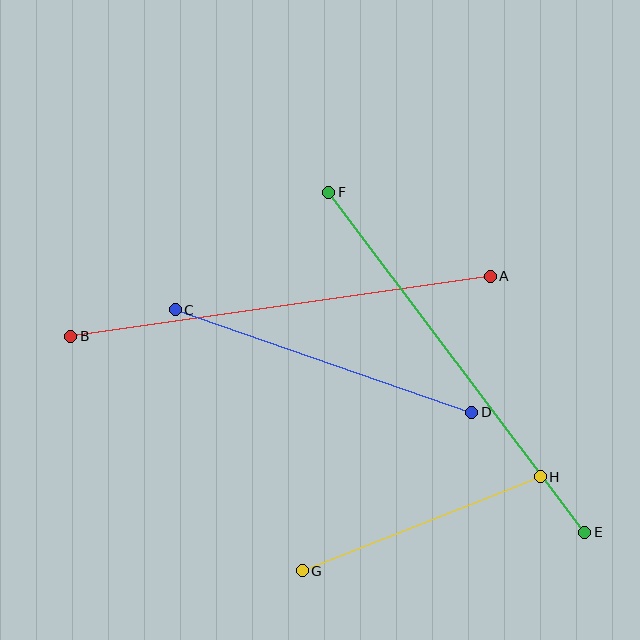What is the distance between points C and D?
The distance is approximately 314 pixels.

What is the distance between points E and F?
The distance is approximately 426 pixels.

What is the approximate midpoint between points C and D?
The midpoint is at approximately (323, 361) pixels.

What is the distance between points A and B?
The distance is approximately 424 pixels.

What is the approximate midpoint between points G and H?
The midpoint is at approximately (421, 524) pixels.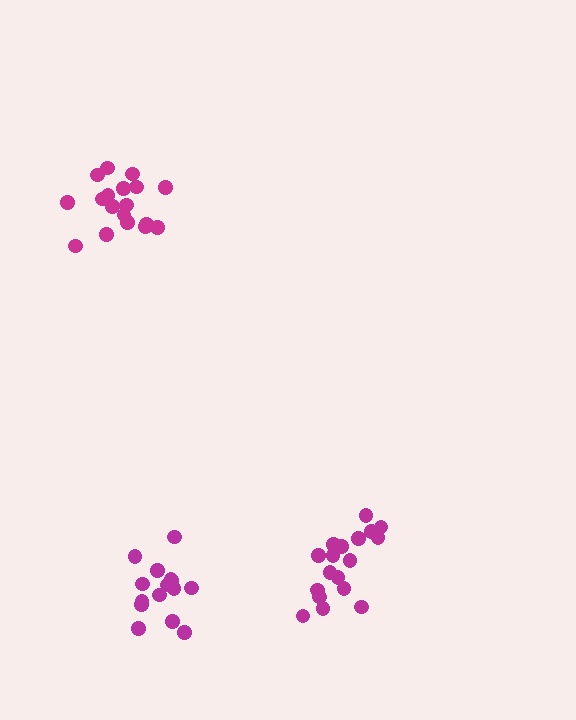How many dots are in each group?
Group 1: 18 dots, Group 2: 18 dots, Group 3: 17 dots (53 total).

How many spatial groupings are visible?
There are 3 spatial groupings.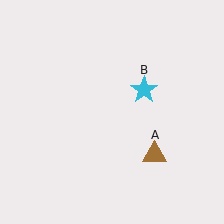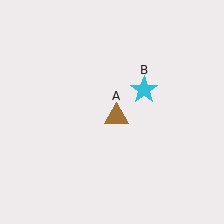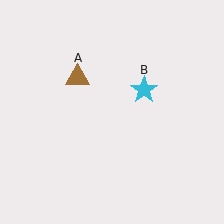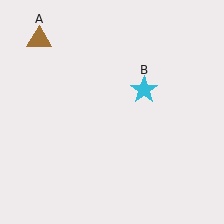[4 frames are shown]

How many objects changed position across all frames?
1 object changed position: brown triangle (object A).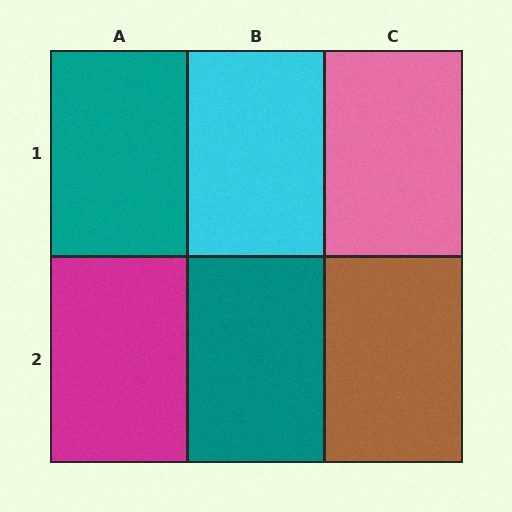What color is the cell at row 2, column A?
Magenta.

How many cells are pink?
1 cell is pink.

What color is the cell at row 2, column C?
Brown.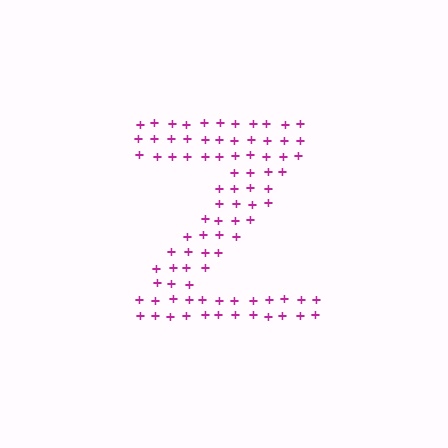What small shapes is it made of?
It is made of small plus signs.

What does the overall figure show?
The overall figure shows the letter Z.